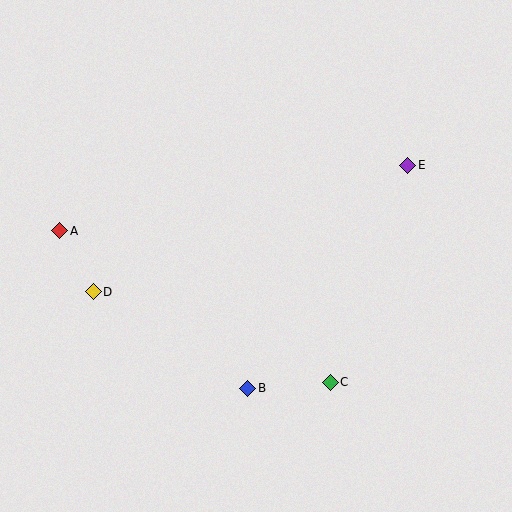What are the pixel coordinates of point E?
Point E is at (408, 165).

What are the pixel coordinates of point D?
Point D is at (93, 292).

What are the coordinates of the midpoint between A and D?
The midpoint between A and D is at (76, 261).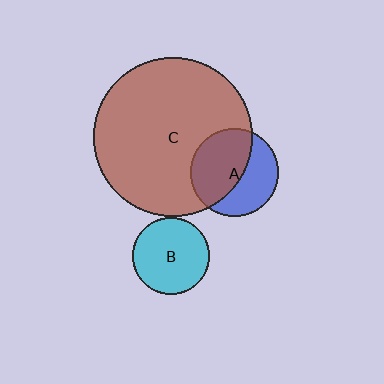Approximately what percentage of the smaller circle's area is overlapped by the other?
Approximately 55%.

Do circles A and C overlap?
Yes.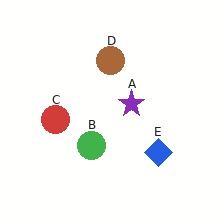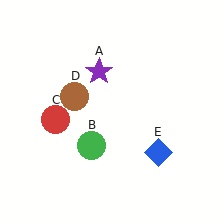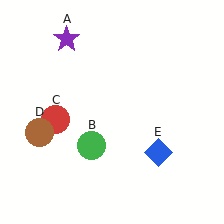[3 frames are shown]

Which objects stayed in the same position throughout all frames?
Green circle (object B) and red circle (object C) and blue diamond (object E) remained stationary.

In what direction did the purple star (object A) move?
The purple star (object A) moved up and to the left.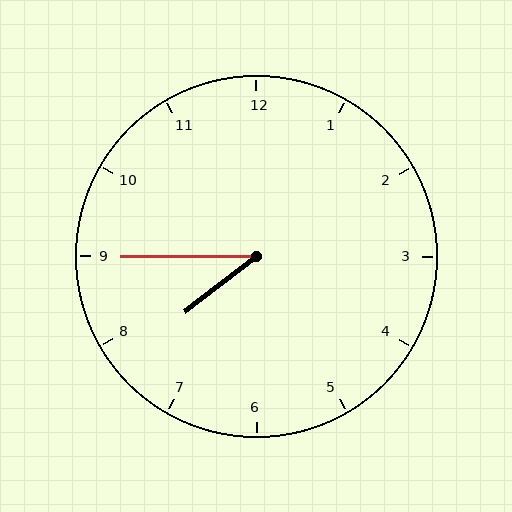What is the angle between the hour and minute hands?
Approximately 38 degrees.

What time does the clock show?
7:45.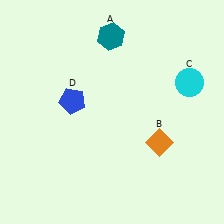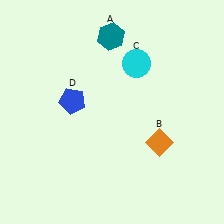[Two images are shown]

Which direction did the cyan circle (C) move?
The cyan circle (C) moved left.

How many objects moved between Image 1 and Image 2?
1 object moved between the two images.